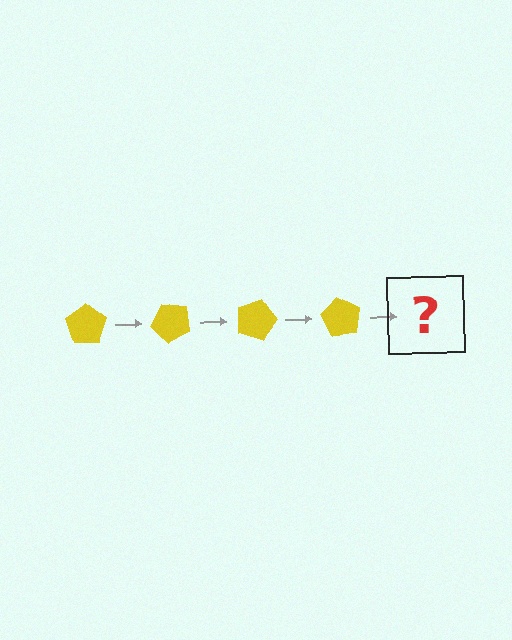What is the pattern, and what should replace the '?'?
The pattern is that the pentagon rotates 45 degrees each step. The '?' should be a yellow pentagon rotated 180 degrees.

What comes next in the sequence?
The next element should be a yellow pentagon rotated 180 degrees.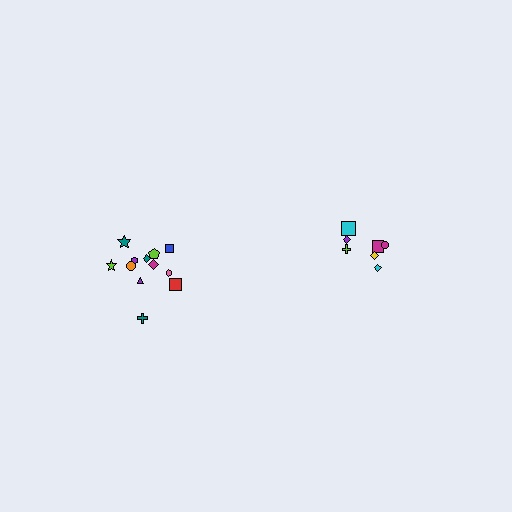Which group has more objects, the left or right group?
The left group.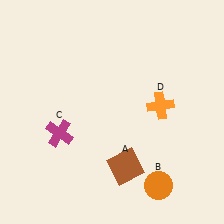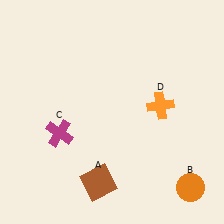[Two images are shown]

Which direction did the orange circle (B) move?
The orange circle (B) moved right.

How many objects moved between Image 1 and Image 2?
2 objects moved between the two images.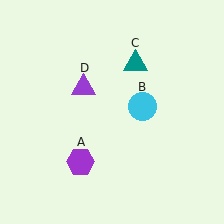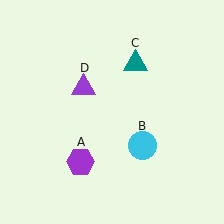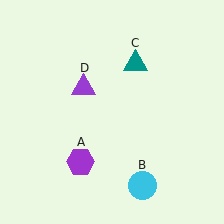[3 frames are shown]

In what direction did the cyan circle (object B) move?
The cyan circle (object B) moved down.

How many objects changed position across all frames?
1 object changed position: cyan circle (object B).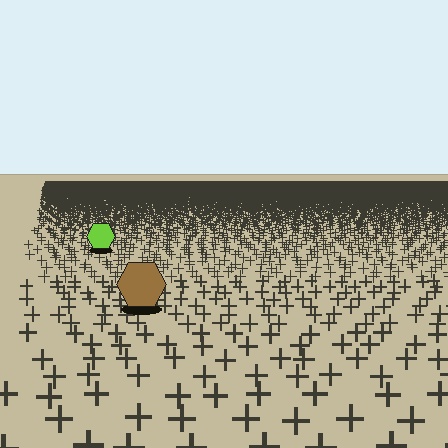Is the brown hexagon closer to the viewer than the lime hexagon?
Yes. The brown hexagon is closer — you can tell from the texture gradient: the ground texture is coarser near it.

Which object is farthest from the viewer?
The lime hexagon is farthest from the viewer. It appears smaller and the ground texture around it is denser.